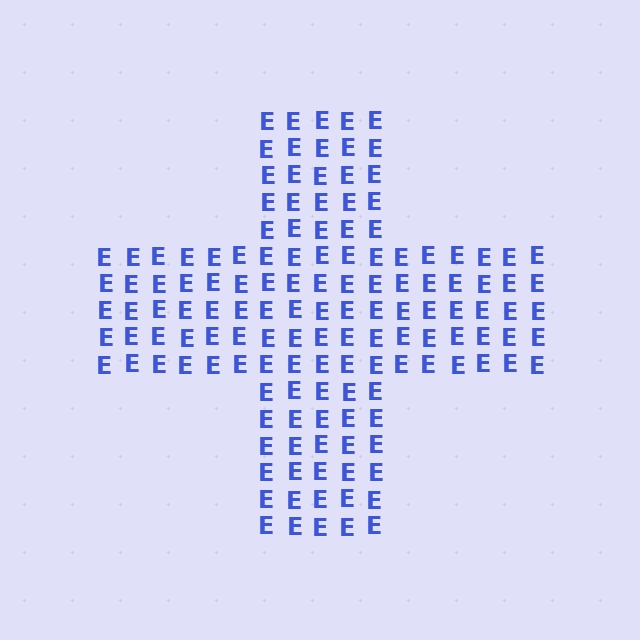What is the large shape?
The large shape is a cross.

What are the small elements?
The small elements are letter E's.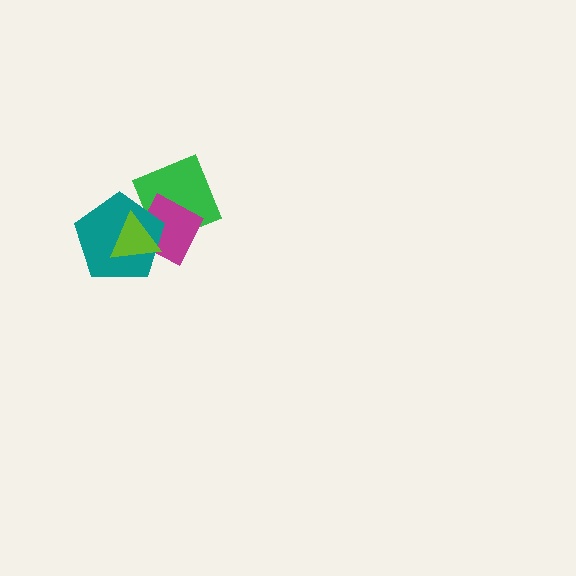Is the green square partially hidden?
Yes, it is partially covered by another shape.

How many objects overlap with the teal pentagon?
3 objects overlap with the teal pentagon.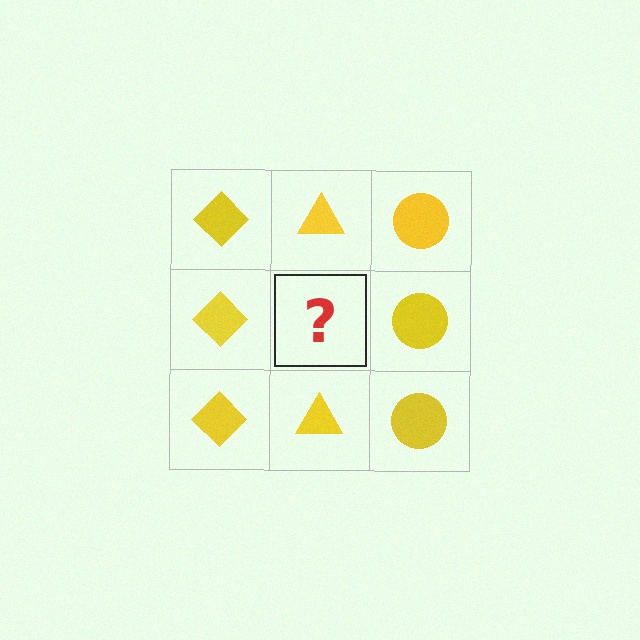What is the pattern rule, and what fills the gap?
The rule is that each column has a consistent shape. The gap should be filled with a yellow triangle.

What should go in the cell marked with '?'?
The missing cell should contain a yellow triangle.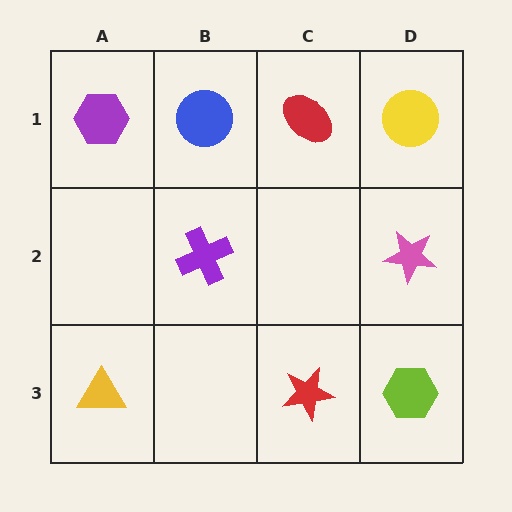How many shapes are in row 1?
4 shapes.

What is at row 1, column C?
A red ellipse.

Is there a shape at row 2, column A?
No, that cell is empty.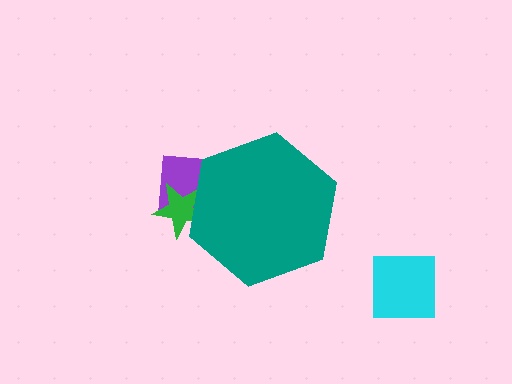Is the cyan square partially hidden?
No, the cyan square is fully visible.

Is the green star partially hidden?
Yes, the green star is partially hidden behind the teal hexagon.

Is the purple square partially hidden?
Yes, the purple square is partially hidden behind the teal hexagon.